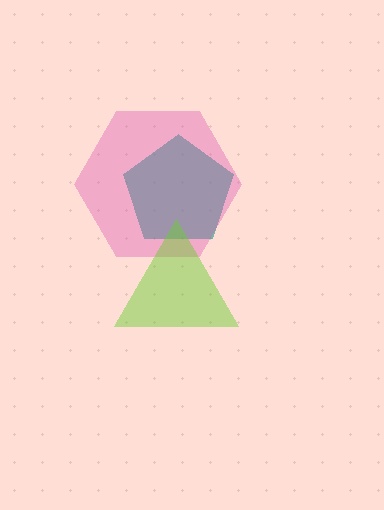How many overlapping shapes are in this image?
There are 3 overlapping shapes in the image.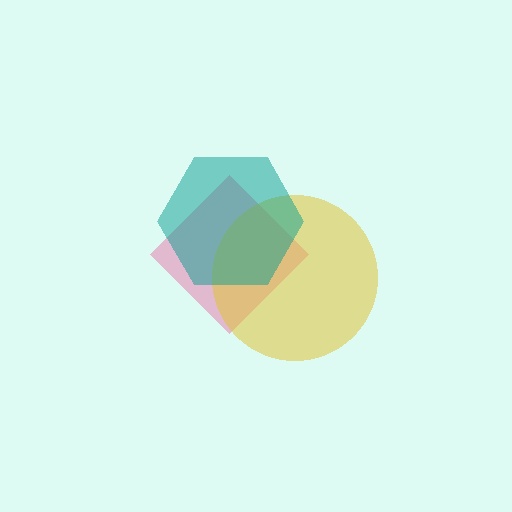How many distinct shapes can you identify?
There are 3 distinct shapes: a pink diamond, a yellow circle, a teal hexagon.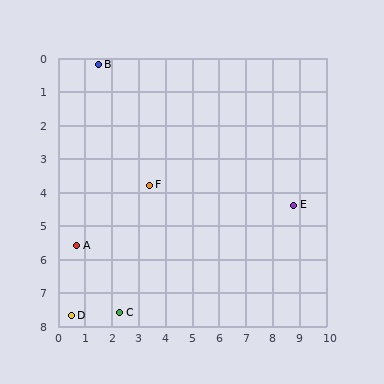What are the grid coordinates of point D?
Point D is at approximately (0.5, 7.7).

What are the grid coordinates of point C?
Point C is at approximately (2.3, 7.6).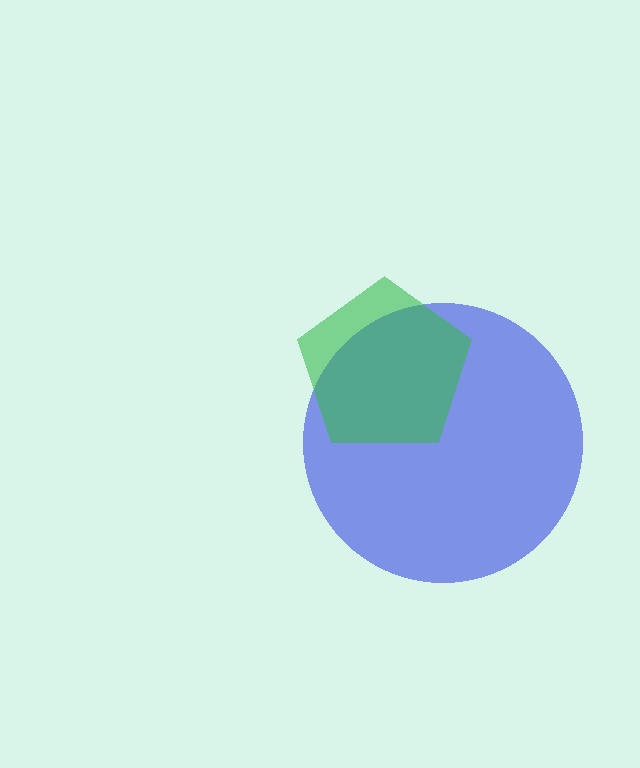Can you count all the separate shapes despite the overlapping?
Yes, there are 2 separate shapes.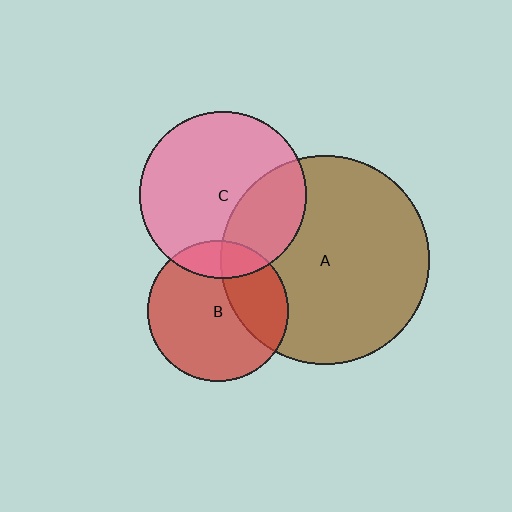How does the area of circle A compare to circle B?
Approximately 2.2 times.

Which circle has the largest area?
Circle A (brown).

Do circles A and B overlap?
Yes.